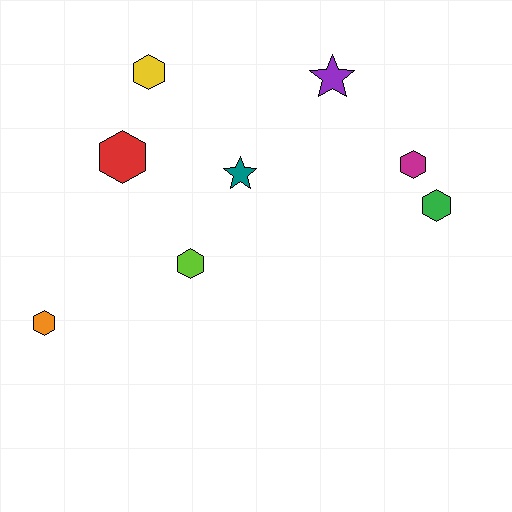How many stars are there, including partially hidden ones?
There are 2 stars.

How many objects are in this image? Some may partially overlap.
There are 8 objects.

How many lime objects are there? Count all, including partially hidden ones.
There is 1 lime object.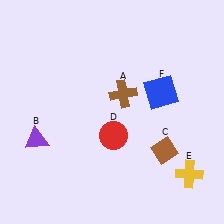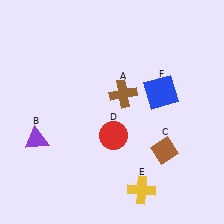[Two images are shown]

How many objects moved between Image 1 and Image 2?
1 object moved between the two images.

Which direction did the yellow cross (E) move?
The yellow cross (E) moved left.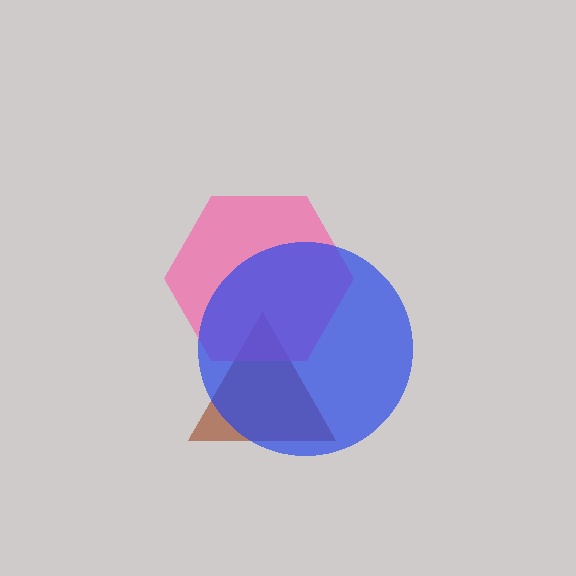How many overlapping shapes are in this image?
There are 3 overlapping shapes in the image.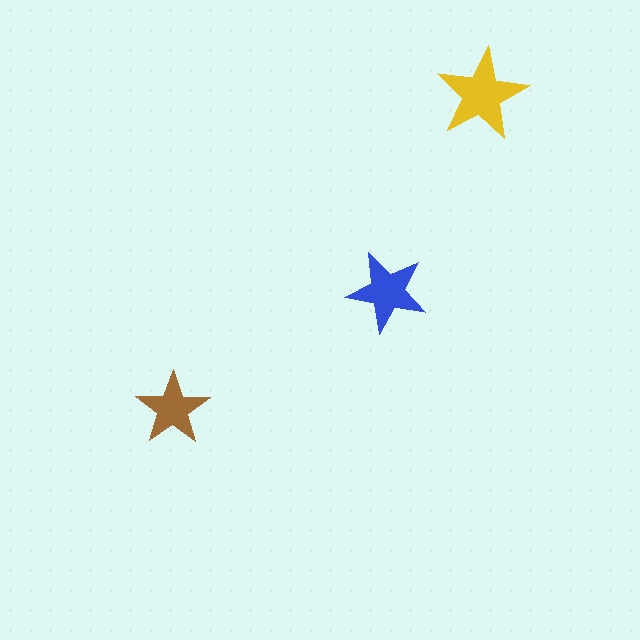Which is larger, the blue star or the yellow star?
The yellow one.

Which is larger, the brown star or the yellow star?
The yellow one.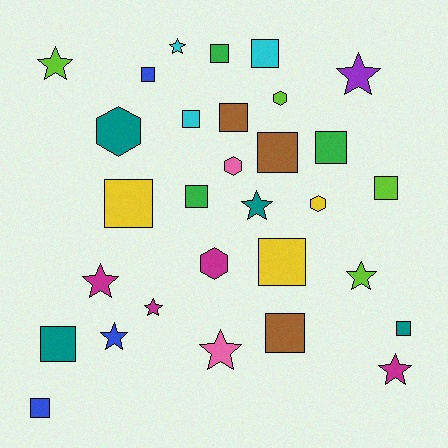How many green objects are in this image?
There are 3 green objects.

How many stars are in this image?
There are 10 stars.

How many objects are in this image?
There are 30 objects.